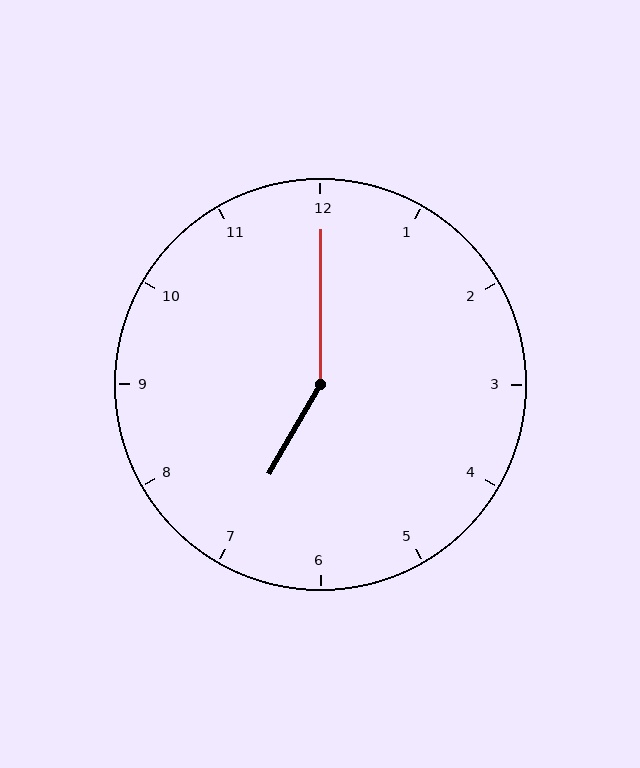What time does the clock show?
7:00.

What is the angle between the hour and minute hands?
Approximately 150 degrees.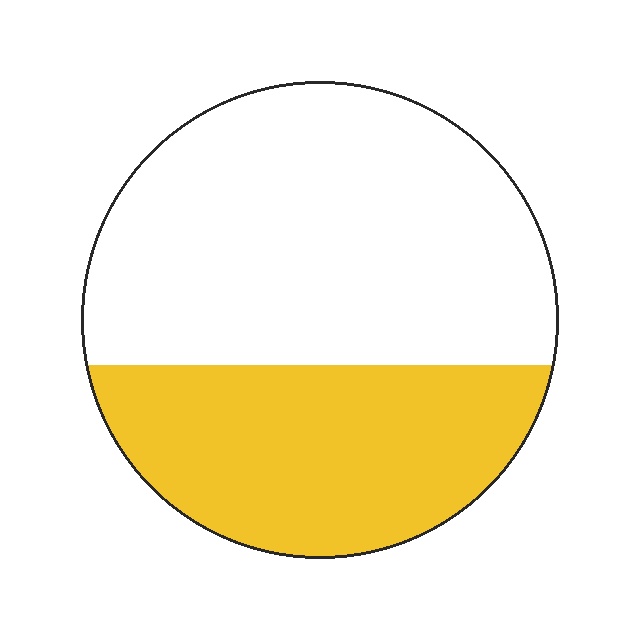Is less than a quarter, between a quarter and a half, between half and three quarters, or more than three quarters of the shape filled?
Between a quarter and a half.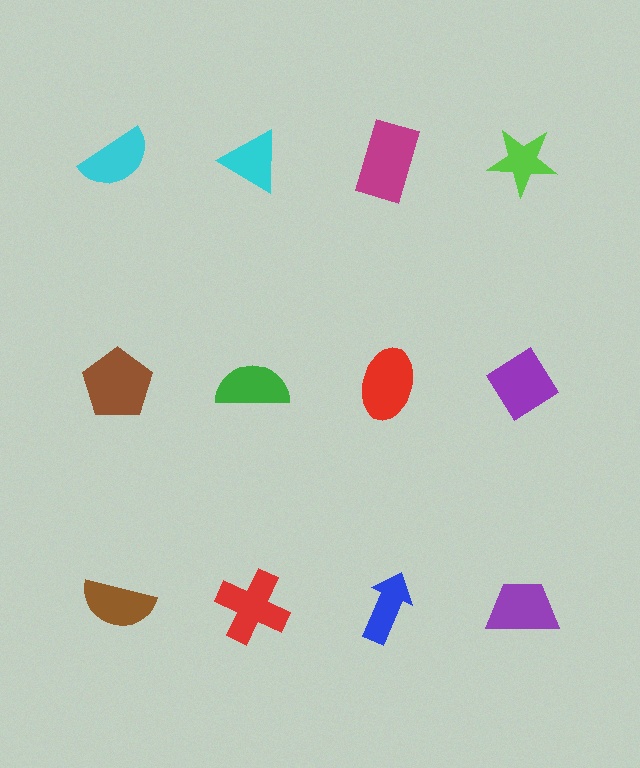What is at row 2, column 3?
A red ellipse.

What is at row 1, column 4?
A lime star.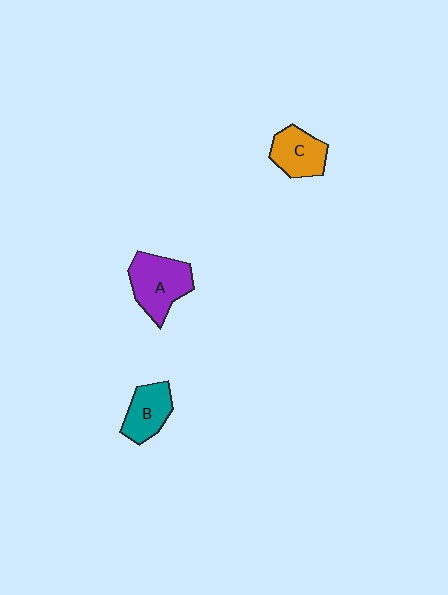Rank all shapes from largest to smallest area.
From largest to smallest: A (purple), C (orange), B (teal).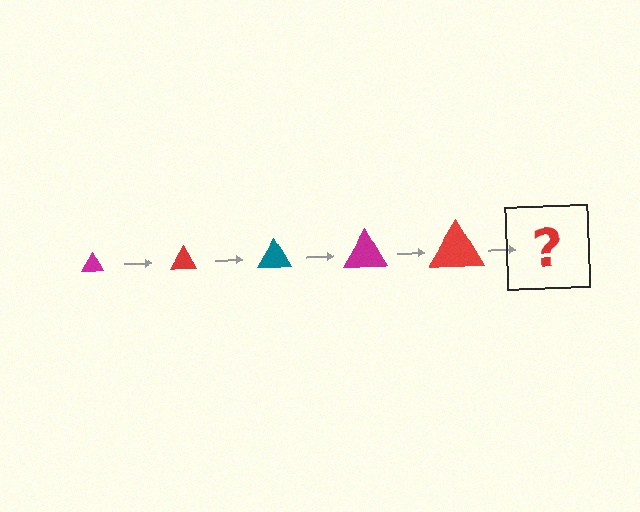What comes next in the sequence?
The next element should be a teal triangle, larger than the previous one.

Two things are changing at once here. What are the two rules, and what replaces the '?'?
The two rules are that the triangle grows larger each step and the color cycles through magenta, red, and teal. The '?' should be a teal triangle, larger than the previous one.